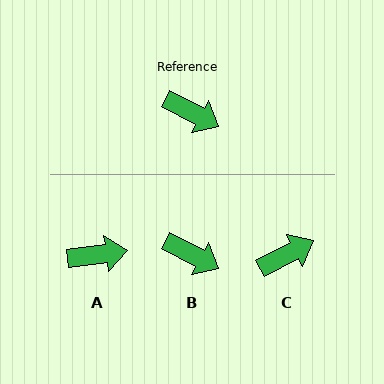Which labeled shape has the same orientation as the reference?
B.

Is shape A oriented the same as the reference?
No, it is off by about 35 degrees.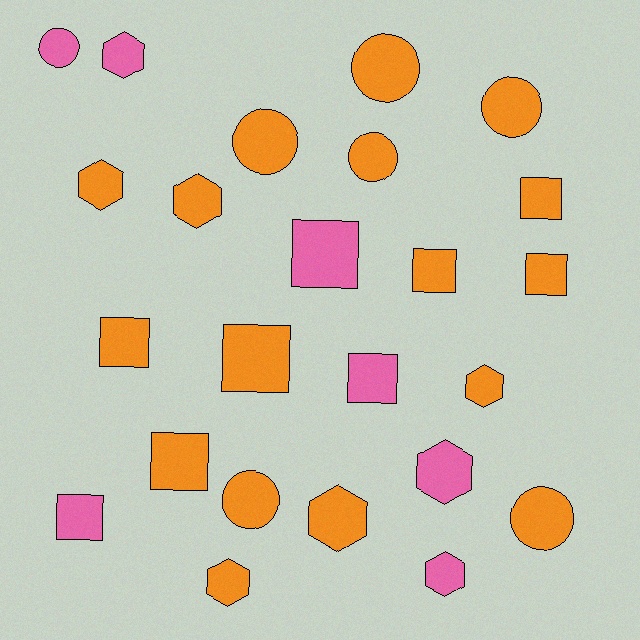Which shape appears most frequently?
Square, with 9 objects.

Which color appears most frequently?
Orange, with 17 objects.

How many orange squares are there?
There are 6 orange squares.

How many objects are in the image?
There are 24 objects.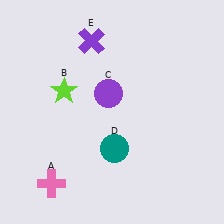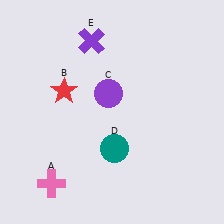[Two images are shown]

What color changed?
The star (B) changed from lime in Image 1 to red in Image 2.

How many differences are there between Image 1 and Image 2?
There is 1 difference between the two images.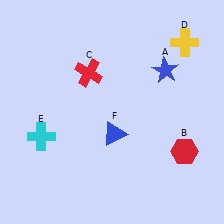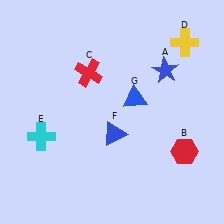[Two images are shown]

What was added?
A blue triangle (G) was added in Image 2.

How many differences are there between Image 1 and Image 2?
There is 1 difference between the two images.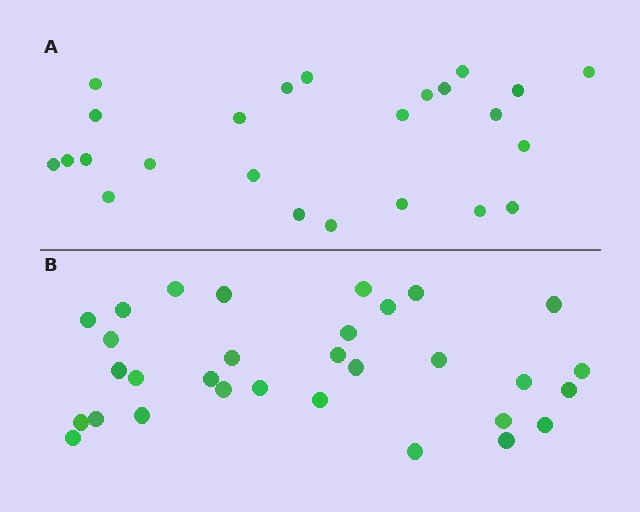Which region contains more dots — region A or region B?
Region B (the bottom region) has more dots.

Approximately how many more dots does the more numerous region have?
Region B has roughly 8 or so more dots than region A.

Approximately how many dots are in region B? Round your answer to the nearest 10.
About 30 dots. (The exact count is 31, which rounds to 30.)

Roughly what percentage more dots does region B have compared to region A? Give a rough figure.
About 30% more.